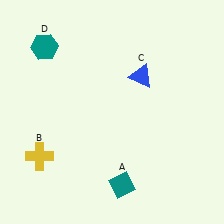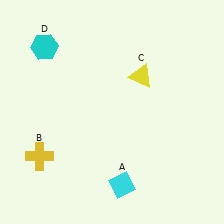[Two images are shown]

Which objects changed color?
A changed from teal to cyan. C changed from blue to yellow. D changed from teal to cyan.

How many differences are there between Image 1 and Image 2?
There are 3 differences between the two images.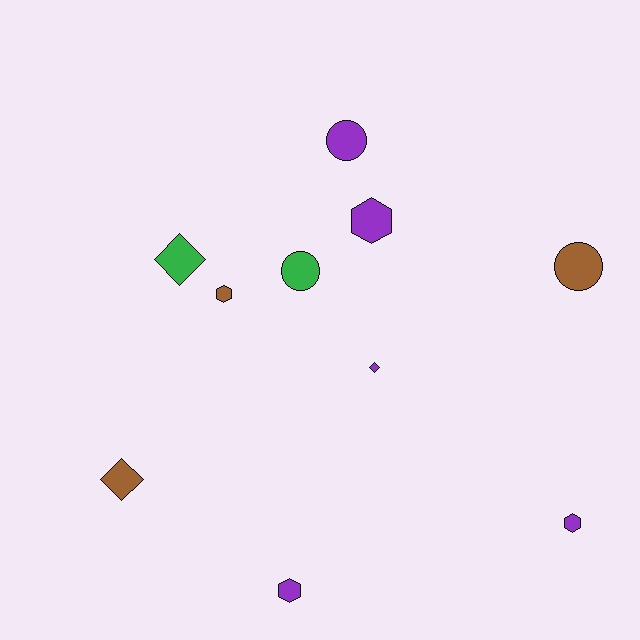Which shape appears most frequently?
Hexagon, with 4 objects.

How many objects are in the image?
There are 10 objects.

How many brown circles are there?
There is 1 brown circle.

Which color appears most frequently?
Purple, with 5 objects.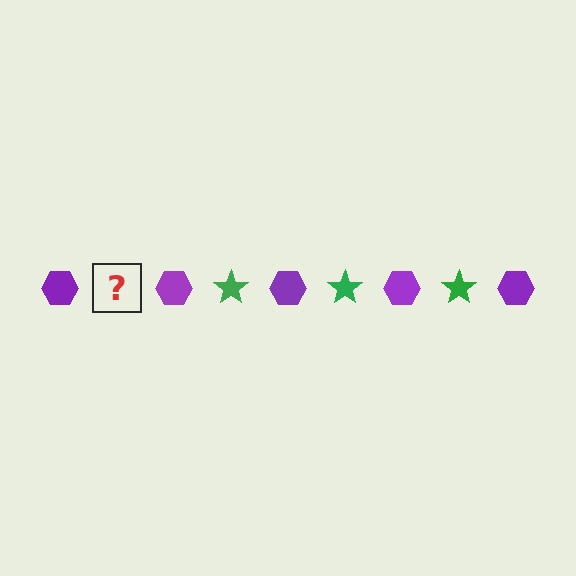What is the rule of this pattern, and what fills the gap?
The rule is that the pattern alternates between purple hexagon and green star. The gap should be filled with a green star.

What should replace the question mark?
The question mark should be replaced with a green star.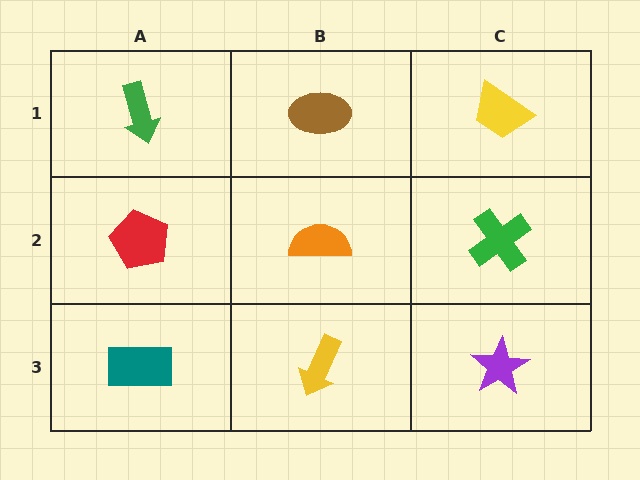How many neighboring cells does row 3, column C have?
2.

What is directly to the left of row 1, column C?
A brown ellipse.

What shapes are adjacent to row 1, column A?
A red pentagon (row 2, column A), a brown ellipse (row 1, column B).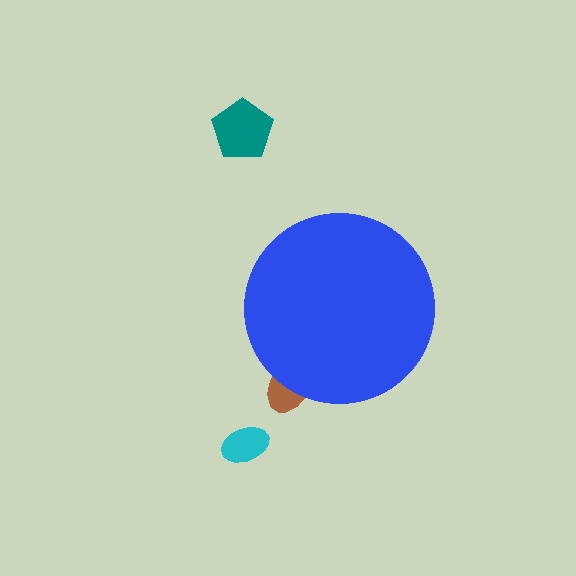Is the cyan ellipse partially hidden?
No, the cyan ellipse is fully visible.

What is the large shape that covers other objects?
A blue circle.